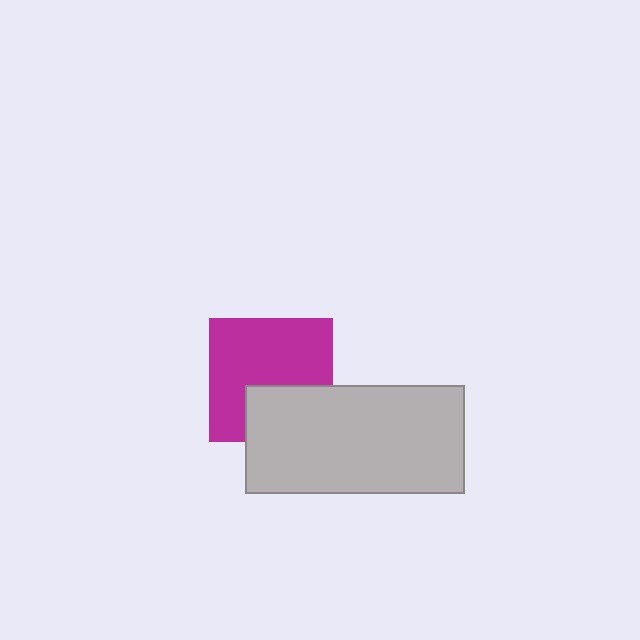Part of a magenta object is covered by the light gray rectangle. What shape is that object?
It is a square.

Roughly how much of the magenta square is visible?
Most of it is visible (roughly 68%).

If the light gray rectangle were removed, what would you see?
You would see the complete magenta square.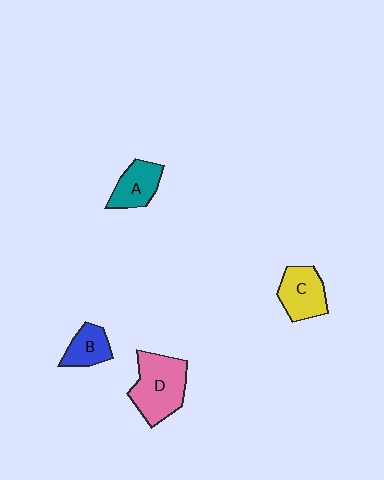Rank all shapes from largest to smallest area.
From largest to smallest: D (pink), C (yellow), A (teal), B (blue).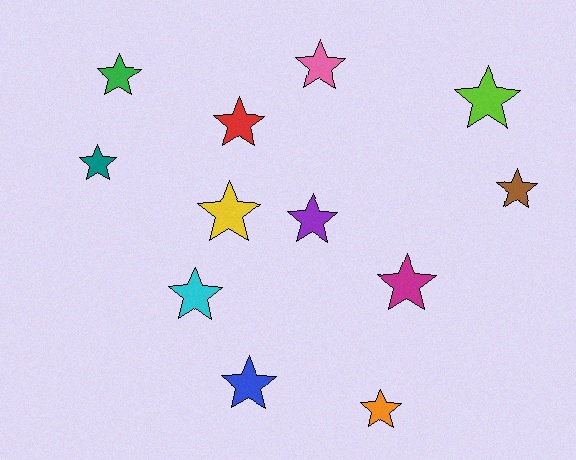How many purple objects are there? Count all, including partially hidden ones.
There is 1 purple object.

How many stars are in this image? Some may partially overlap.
There are 12 stars.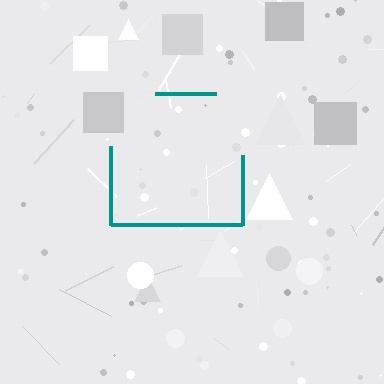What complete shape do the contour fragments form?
The contour fragments form a square.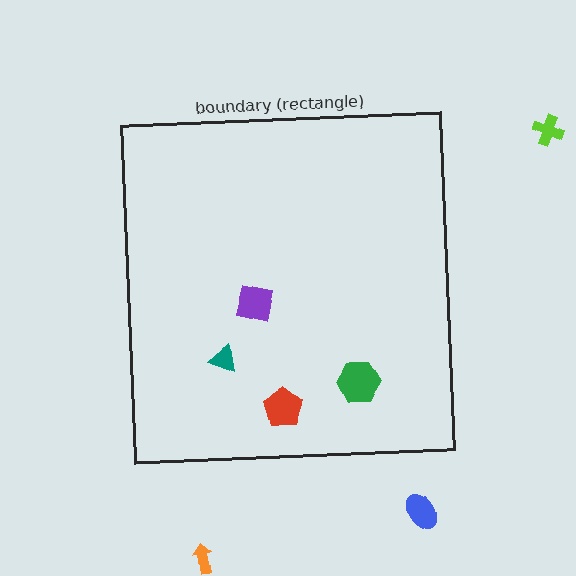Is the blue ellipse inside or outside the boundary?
Outside.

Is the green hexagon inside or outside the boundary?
Inside.